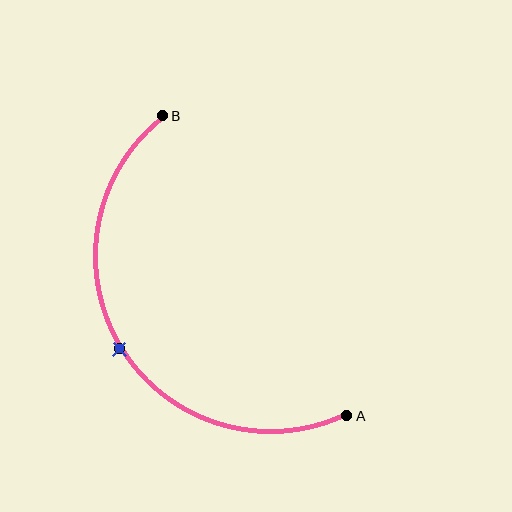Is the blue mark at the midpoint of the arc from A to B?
Yes. The blue mark lies on the arc at equal arc-length from both A and B — it is the arc midpoint.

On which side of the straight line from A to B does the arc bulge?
The arc bulges to the left of the straight line connecting A and B.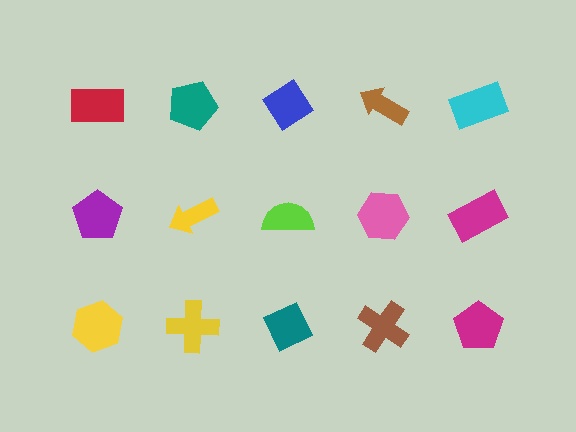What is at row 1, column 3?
A blue diamond.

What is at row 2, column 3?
A lime semicircle.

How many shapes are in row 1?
5 shapes.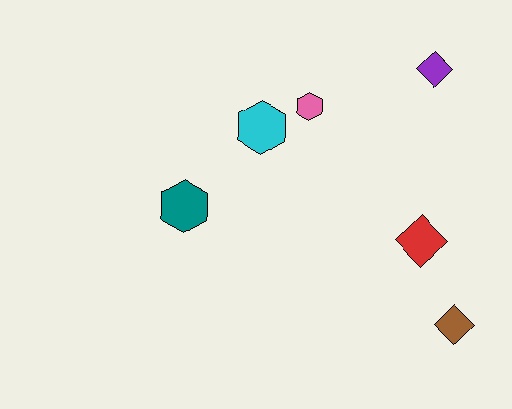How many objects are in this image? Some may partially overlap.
There are 6 objects.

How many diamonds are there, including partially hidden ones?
There are 3 diamonds.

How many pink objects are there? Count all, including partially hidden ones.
There is 1 pink object.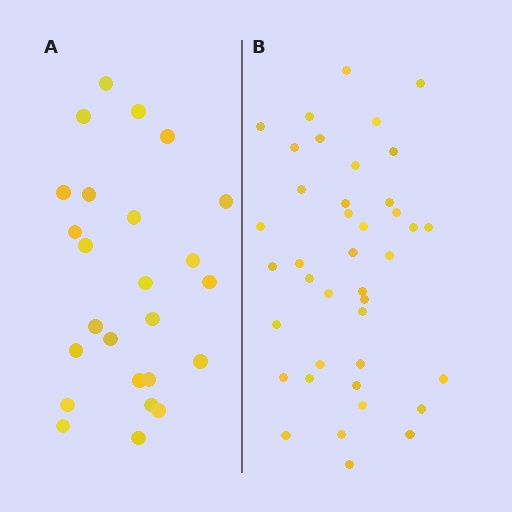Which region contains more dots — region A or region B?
Region B (the right region) has more dots.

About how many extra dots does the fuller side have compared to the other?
Region B has approximately 15 more dots than region A.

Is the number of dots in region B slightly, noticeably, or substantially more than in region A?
Region B has substantially more. The ratio is roughly 1.6 to 1.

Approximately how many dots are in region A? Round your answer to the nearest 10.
About 20 dots. (The exact count is 25, which rounds to 20.)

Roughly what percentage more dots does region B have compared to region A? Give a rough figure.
About 60% more.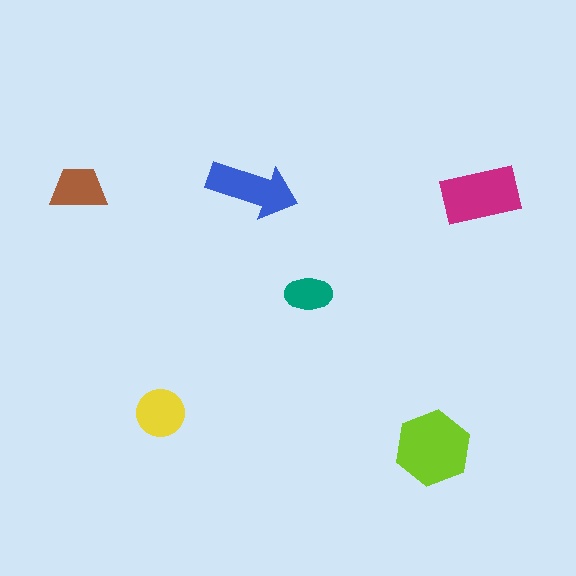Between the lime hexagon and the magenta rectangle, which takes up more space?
The lime hexagon.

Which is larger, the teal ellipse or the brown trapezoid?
The brown trapezoid.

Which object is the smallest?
The teal ellipse.